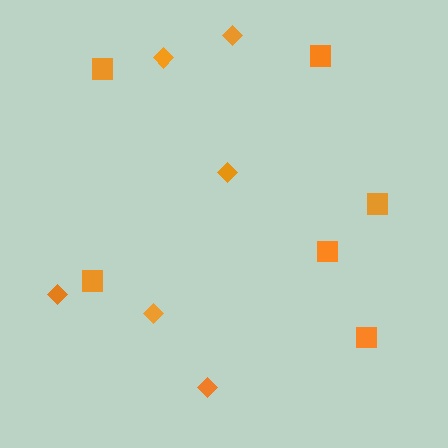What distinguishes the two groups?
There are 2 groups: one group of diamonds (6) and one group of squares (6).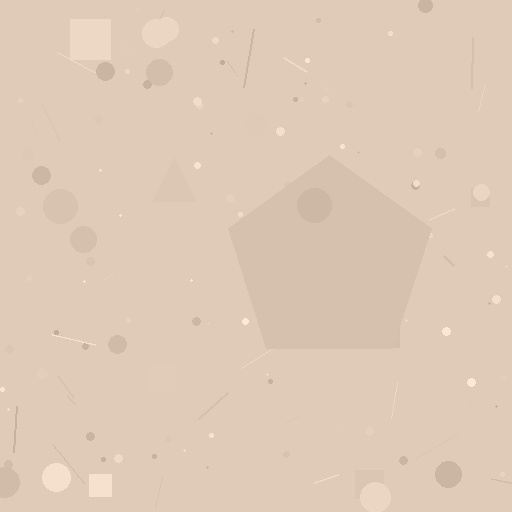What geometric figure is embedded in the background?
A pentagon is embedded in the background.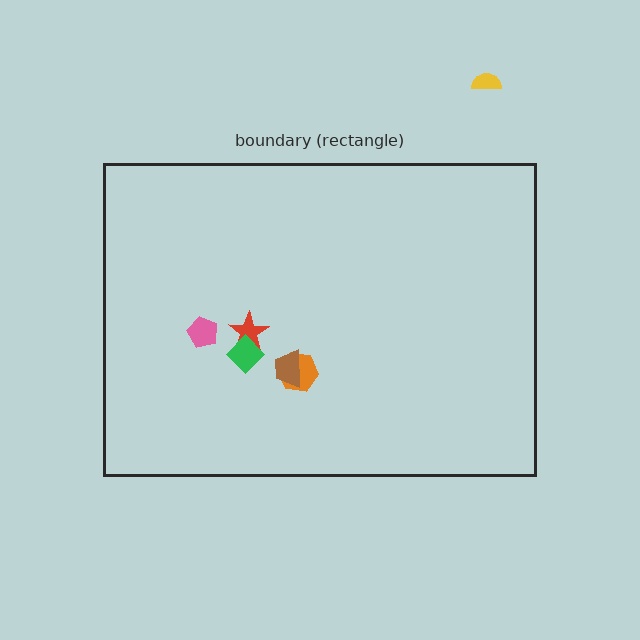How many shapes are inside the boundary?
5 inside, 1 outside.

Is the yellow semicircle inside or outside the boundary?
Outside.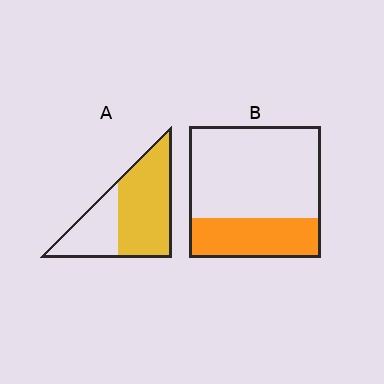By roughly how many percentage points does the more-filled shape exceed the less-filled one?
By roughly 35 percentage points (A over B).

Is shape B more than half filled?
No.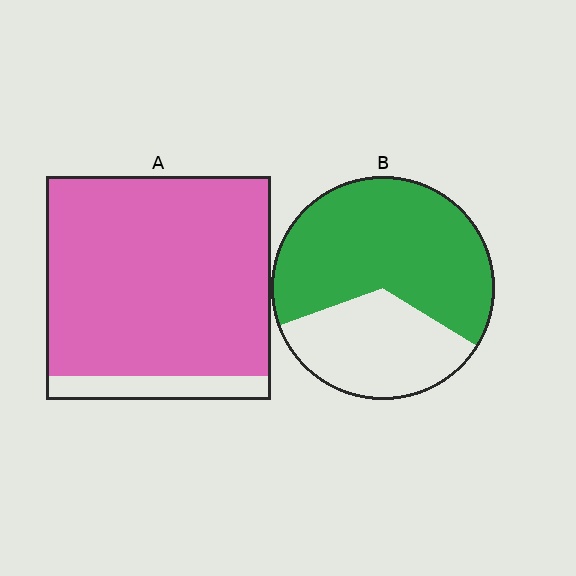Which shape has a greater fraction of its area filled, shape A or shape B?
Shape A.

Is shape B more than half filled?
Yes.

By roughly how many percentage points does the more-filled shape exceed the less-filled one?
By roughly 25 percentage points (A over B).